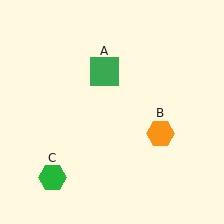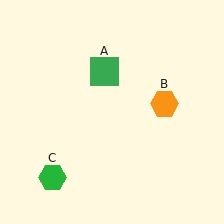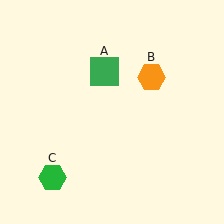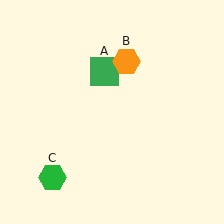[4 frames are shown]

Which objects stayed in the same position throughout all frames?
Green square (object A) and green hexagon (object C) remained stationary.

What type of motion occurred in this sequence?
The orange hexagon (object B) rotated counterclockwise around the center of the scene.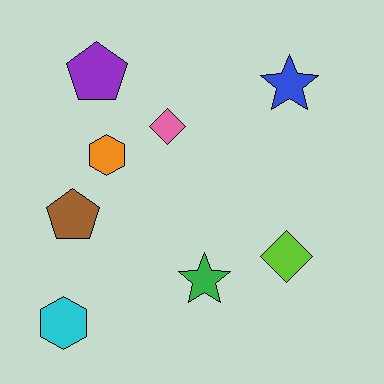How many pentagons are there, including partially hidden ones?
There are 2 pentagons.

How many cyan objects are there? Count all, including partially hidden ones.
There is 1 cyan object.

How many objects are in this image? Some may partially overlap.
There are 8 objects.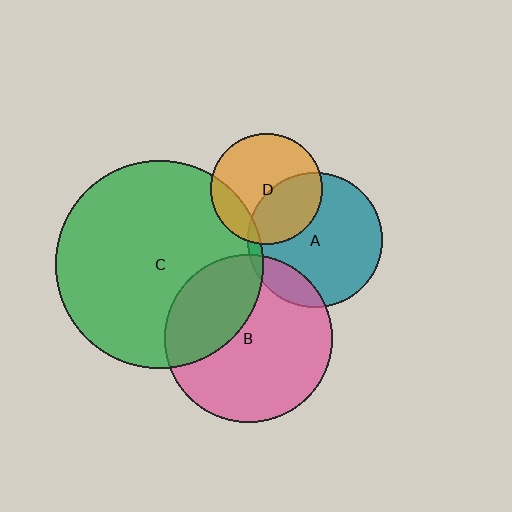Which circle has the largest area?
Circle C (green).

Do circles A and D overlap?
Yes.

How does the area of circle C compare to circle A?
Approximately 2.4 times.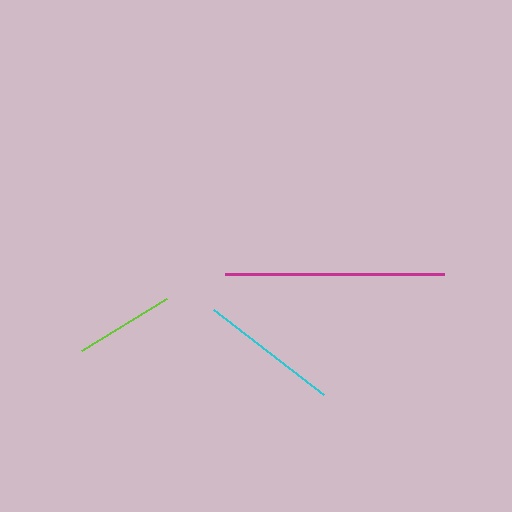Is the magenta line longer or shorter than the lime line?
The magenta line is longer than the lime line.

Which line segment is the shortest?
The lime line is the shortest at approximately 101 pixels.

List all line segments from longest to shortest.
From longest to shortest: magenta, cyan, lime.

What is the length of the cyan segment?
The cyan segment is approximately 139 pixels long.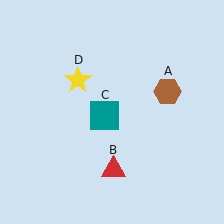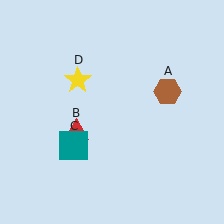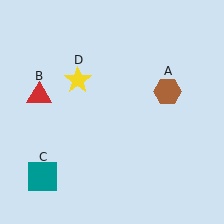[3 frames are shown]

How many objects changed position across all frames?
2 objects changed position: red triangle (object B), teal square (object C).